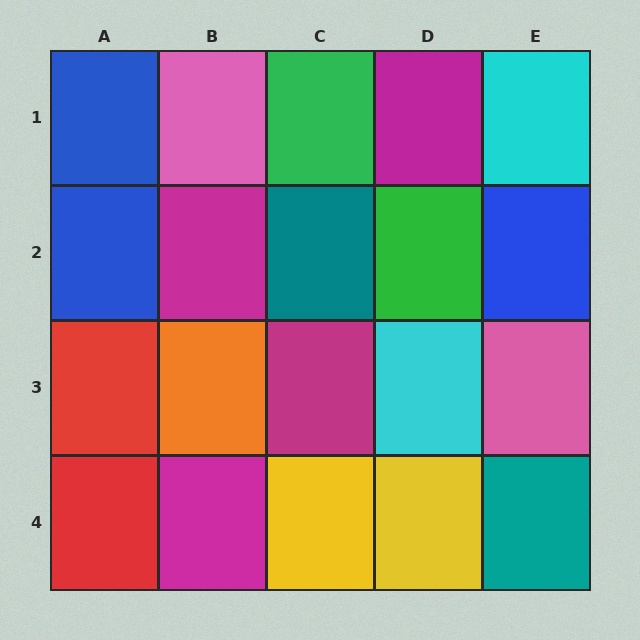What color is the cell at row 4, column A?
Red.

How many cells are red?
2 cells are red.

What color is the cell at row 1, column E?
Cyan.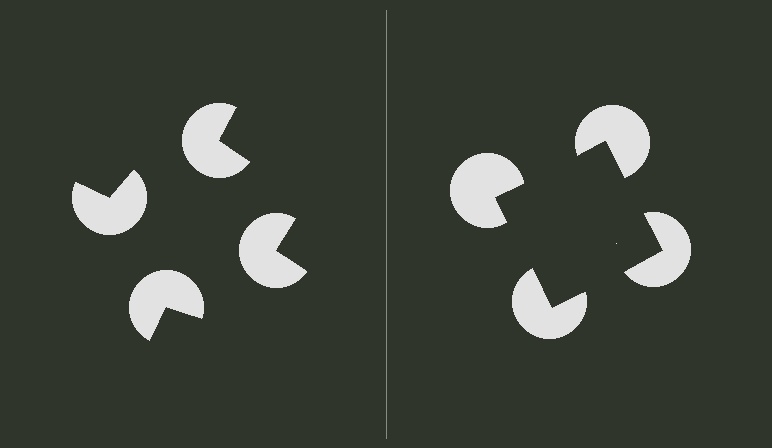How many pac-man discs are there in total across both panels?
8 — 4 on each side.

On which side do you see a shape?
An illusory square appears on the right side. On the left side the wedge cuts are rotated, so no coherent shape forms.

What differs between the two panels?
The pac-man discs are positioned identically on both sides; only the wedge orientations differ. On the right they align to a square; on the left they are misaligned.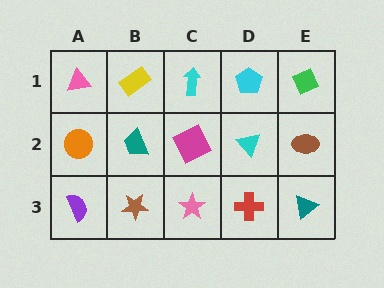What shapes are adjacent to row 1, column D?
A cyan triangle (row 2, column D), a cyan arrow (row 1, column C), a green diamond (row 1, column E).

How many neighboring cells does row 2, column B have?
4.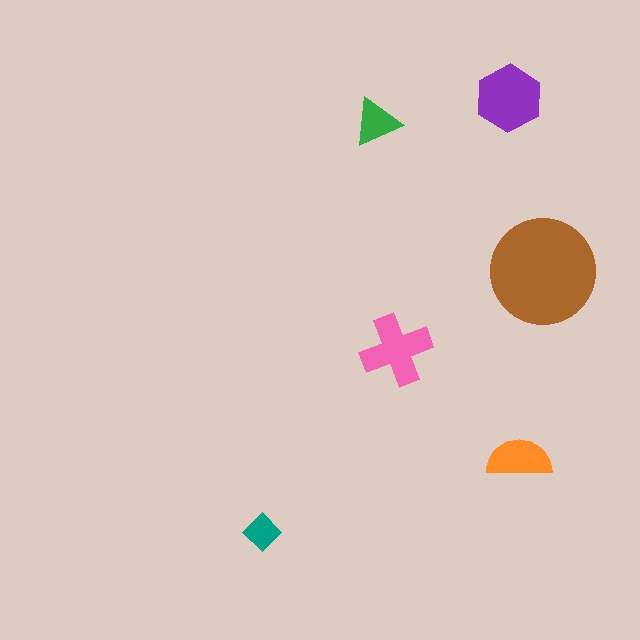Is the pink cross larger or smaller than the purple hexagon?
Smaller.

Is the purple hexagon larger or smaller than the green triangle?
Larger.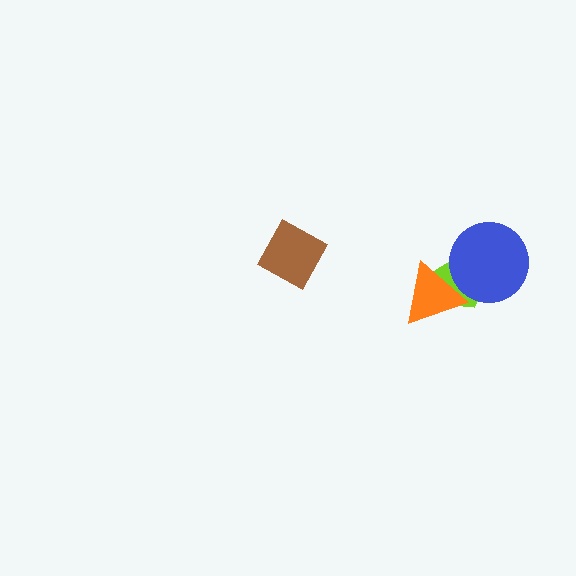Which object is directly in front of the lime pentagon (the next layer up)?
The orange triangle is directly in front of the lime pentagon.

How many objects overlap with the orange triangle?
2 objects overlap with the orange triangle.